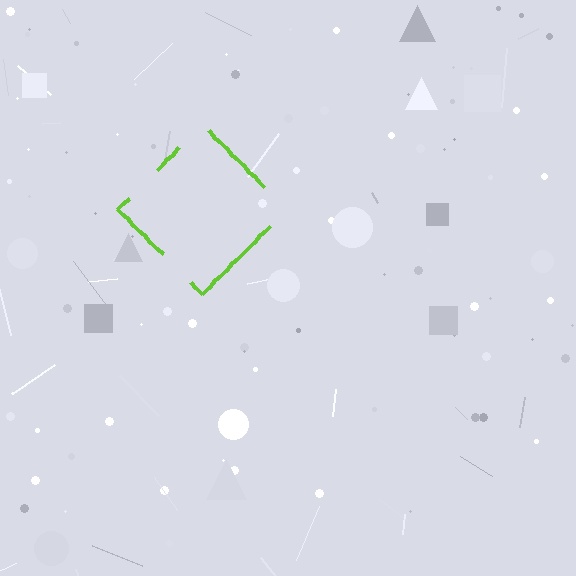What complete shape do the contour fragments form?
The contour fragments form a diamond.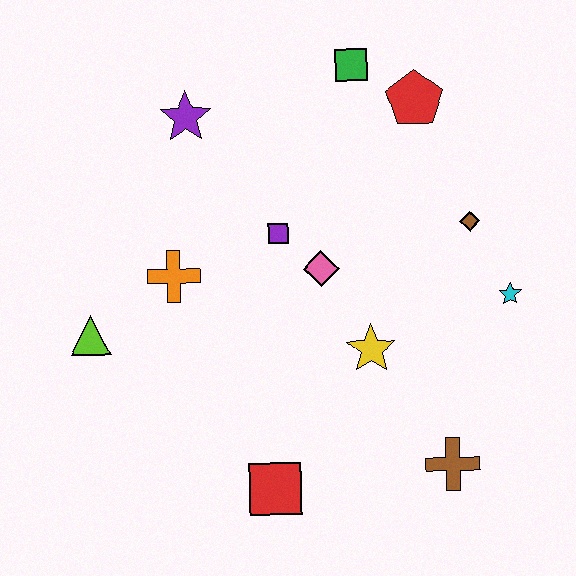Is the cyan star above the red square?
Yes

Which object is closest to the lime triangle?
The orange cross is closest to the lime triangle.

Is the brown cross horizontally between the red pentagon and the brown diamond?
Yes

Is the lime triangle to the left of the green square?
Yes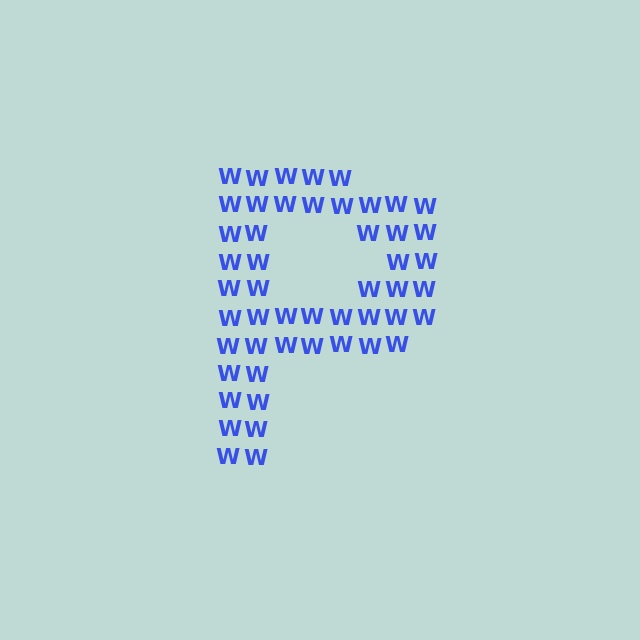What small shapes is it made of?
It is made of small letter W's.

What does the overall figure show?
The overall figure shows the letter P.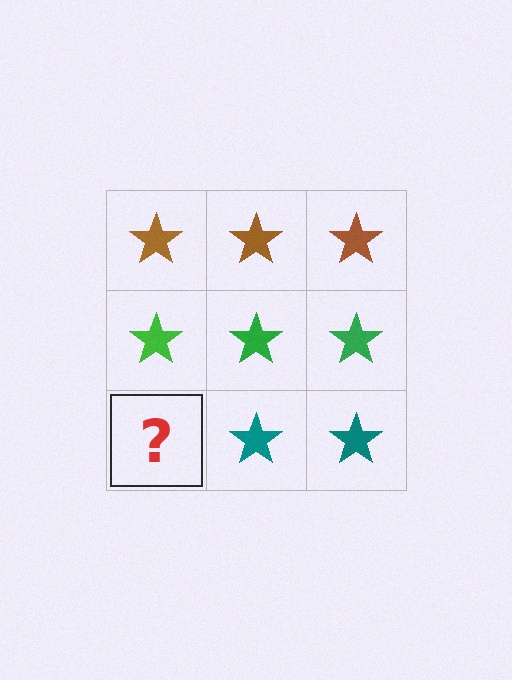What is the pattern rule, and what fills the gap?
The rule is that each row has a consistent color. The gap should be filled with a teal star.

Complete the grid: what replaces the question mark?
The question mark should be replaced with a teal star.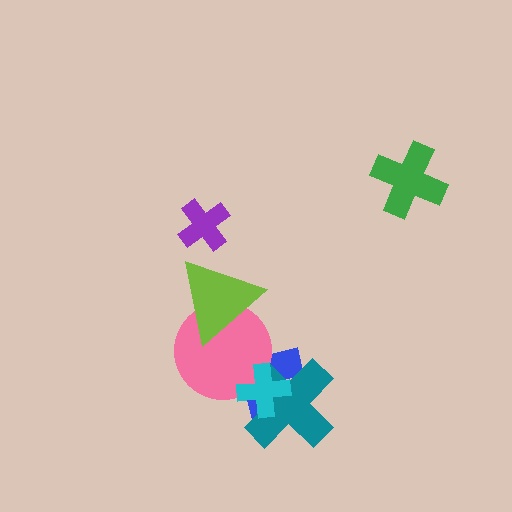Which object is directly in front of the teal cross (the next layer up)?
The pink circle is directly in front of the teal cross.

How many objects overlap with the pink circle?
4 objects overlap with the pink circle.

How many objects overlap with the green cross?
0 objects overlap with the green cross.